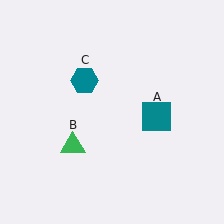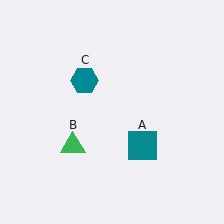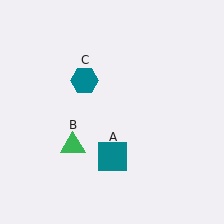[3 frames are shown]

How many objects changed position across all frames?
1 object changed position: teal square (object A).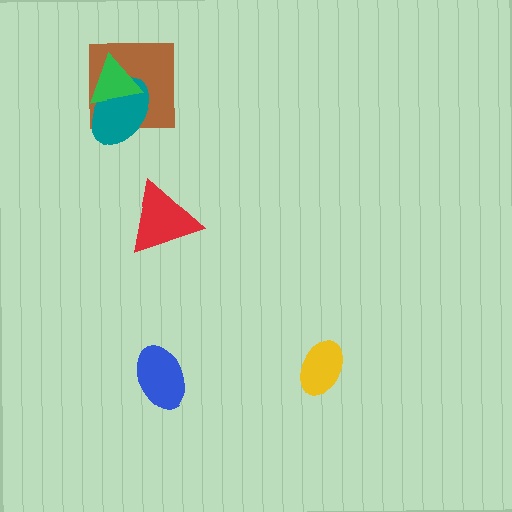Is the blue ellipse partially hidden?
No, no other shape covers it.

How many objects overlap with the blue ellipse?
0 objects overlap with the blue ellipse.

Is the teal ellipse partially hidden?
Yes, it is partially covered by another shape.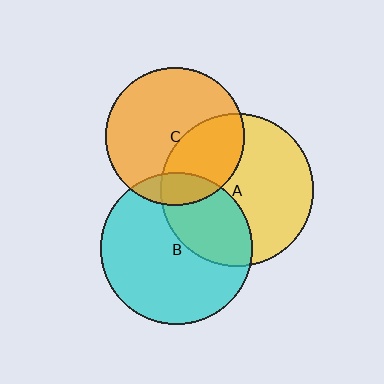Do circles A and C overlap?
Yes.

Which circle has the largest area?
Circle A (yellow).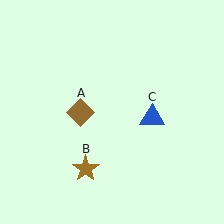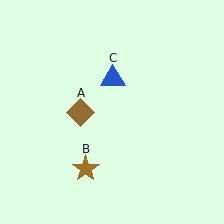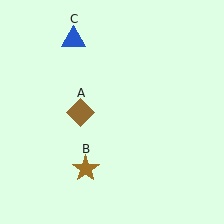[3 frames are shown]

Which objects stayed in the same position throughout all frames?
Brown diamond (object A) and brown star (object B) remained stationary.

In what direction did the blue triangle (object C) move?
The blue triangle (object C) moved up and to the left.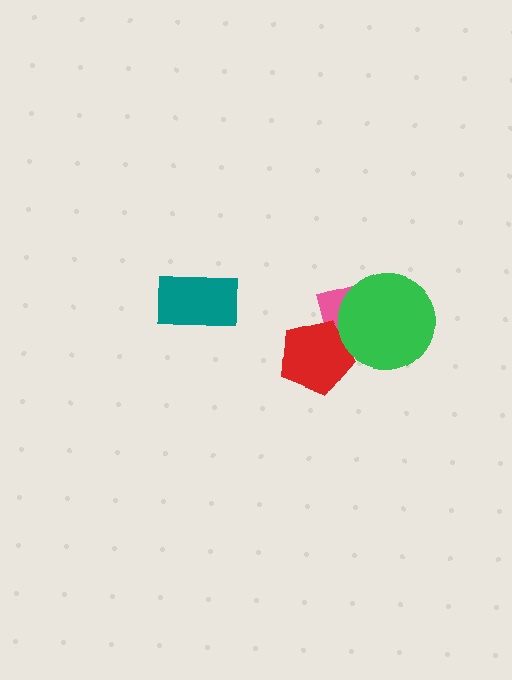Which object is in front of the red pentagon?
The green circle is in front of the red pentagon.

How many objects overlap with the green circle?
2 objects overlap with the green circle.